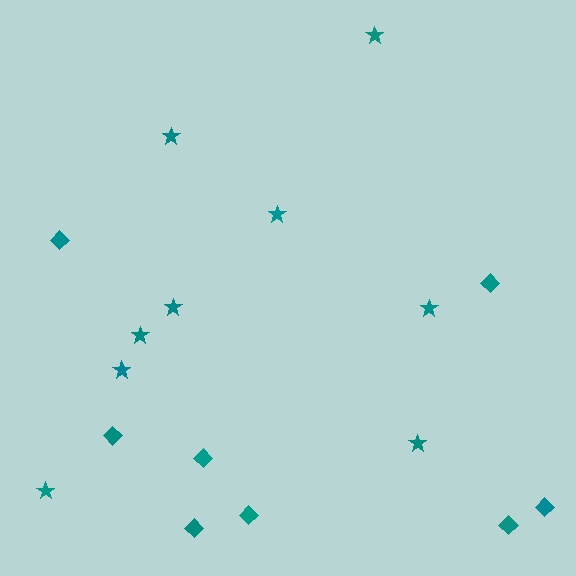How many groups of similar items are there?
There are 2 groups: one group of stars (9) and one group of diamonds (8).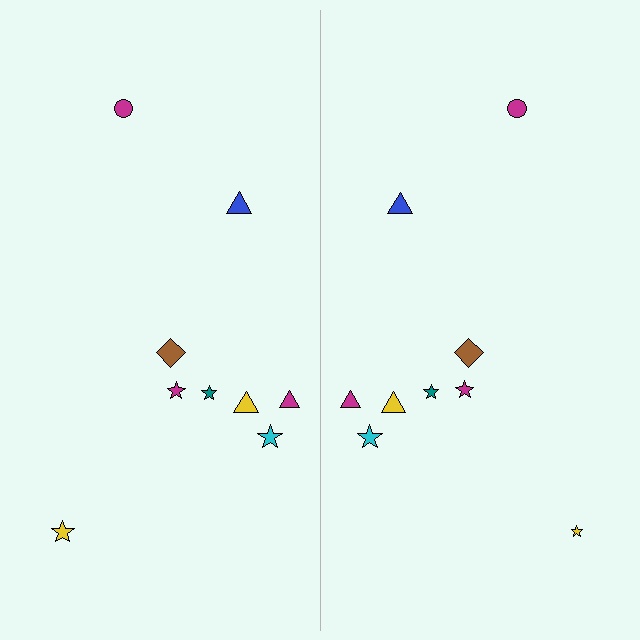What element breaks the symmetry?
The yellow star on the right side has a different size than its mirror counterpart.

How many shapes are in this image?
There are 18 shapes in this image.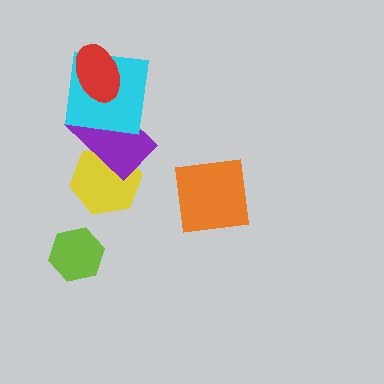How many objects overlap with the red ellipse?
2 objects overlap with the red ellipse.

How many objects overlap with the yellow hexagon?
1 object overlaps with the yellow hexagon.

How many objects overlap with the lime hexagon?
0 objects overlap with the lime hexagon.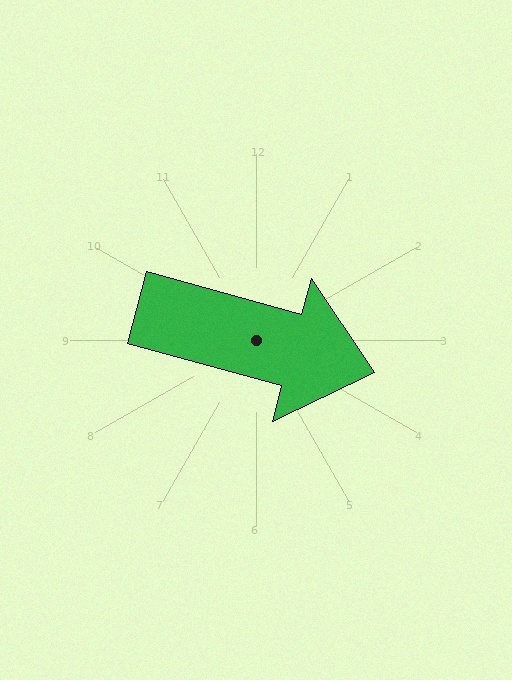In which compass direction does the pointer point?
East.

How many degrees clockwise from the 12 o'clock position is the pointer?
Approximately 105 degrees.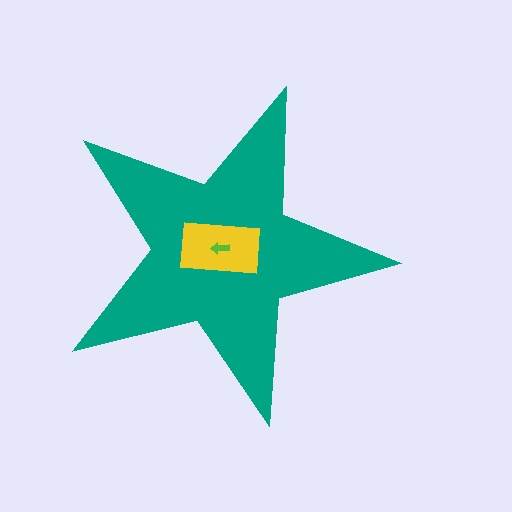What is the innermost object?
The lime arrow.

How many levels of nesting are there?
3.